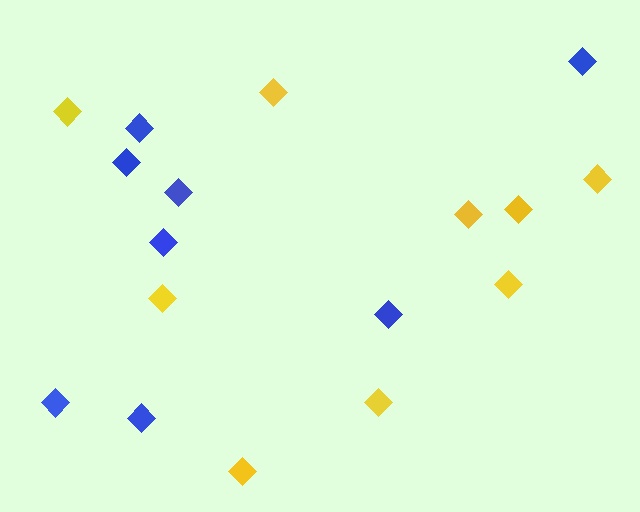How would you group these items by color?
There are 2 groups: one group of blue diamonds (8) and one group of yellow diamonds (9).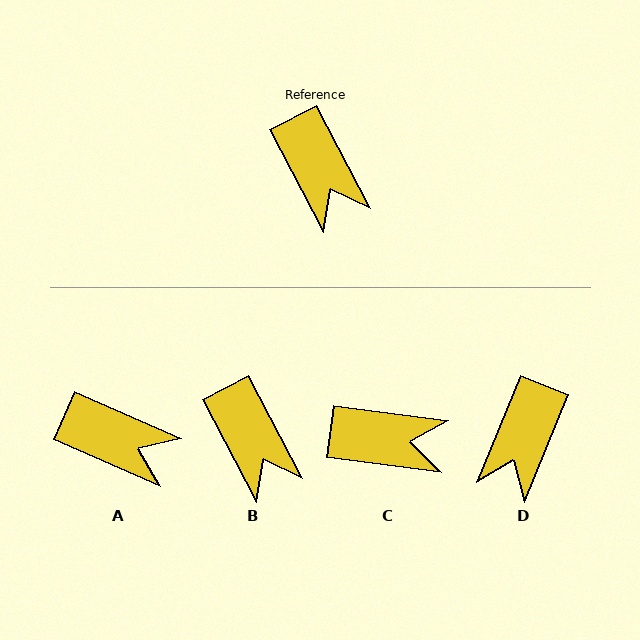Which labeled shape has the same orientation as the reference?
B.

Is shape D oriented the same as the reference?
No, it is off by about 50 degrees.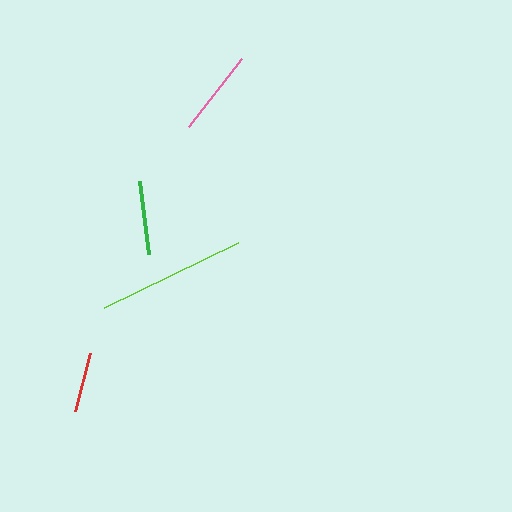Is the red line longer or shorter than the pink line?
The pink line is longer than the red line.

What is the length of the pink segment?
The pink segment is approximately 87 pixels long.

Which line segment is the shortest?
The red line is the shortest at approximately 60 pixels.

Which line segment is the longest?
The lime line is the longest at approximately 149 pixels.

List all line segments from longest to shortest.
From longest to shortest: lime, pink, green, red.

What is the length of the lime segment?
The lime segment is approximately 149 pixels long.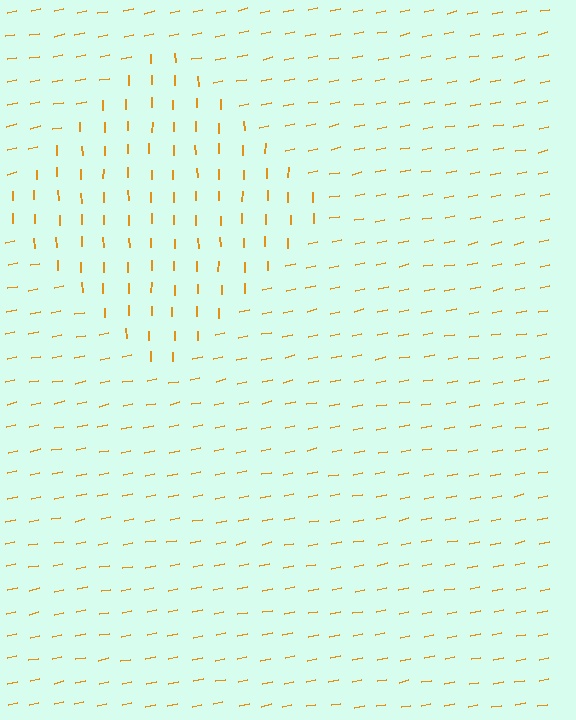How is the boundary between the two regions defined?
The boundary is defined purely by a change in line orientation (approximately 79 degrees difference). All lines are the same color and thickness.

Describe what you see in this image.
The image is filled with small orange line segments. A diamond region in the image has lines oriented differently from the surrounding lines, creating a visible texture boundary.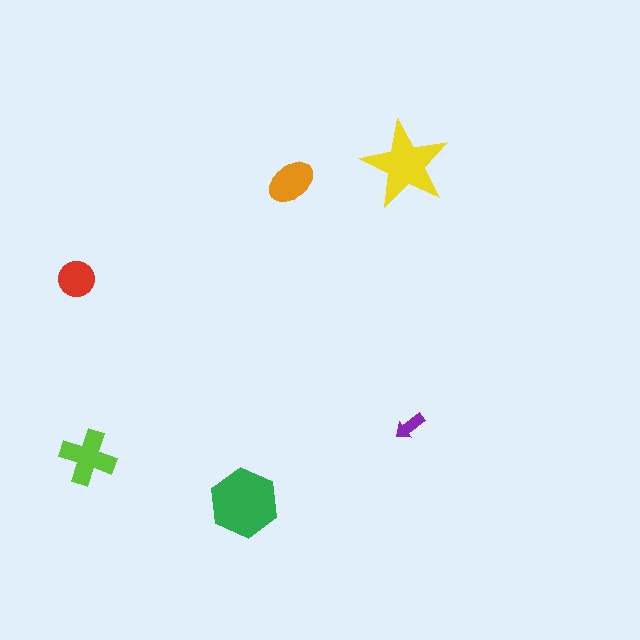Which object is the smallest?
The purple arrow.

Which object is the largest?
The green hexagon.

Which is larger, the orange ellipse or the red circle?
The orange ellipse.